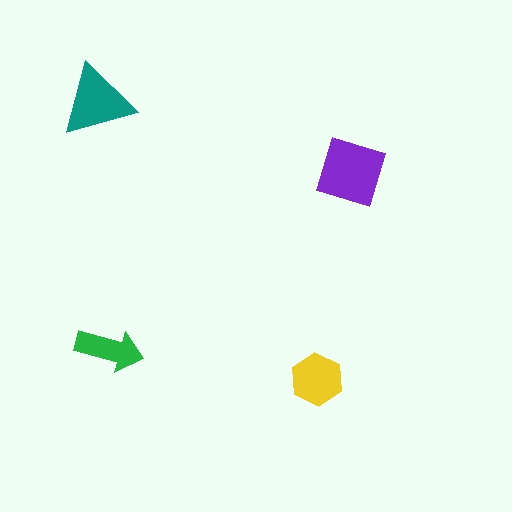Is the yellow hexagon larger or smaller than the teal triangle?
Smaller.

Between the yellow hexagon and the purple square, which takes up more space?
The purple square.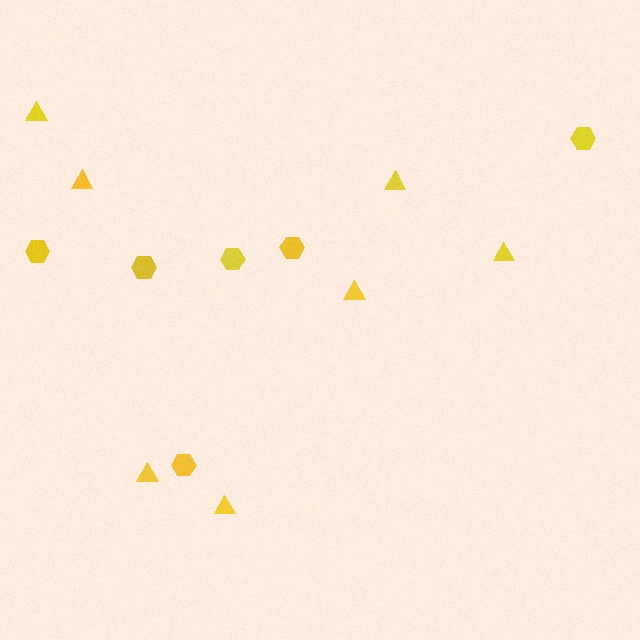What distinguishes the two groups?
There are 2 groups: one group of hexagons (6) and one group of triangles (7).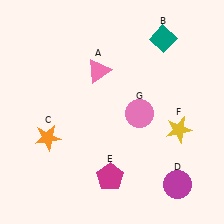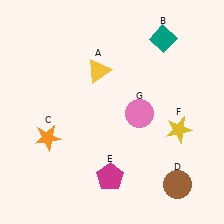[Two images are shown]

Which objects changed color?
A changed from pink to yellow. D changed from magenta to brown.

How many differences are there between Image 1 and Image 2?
There are 2 differences between the two images.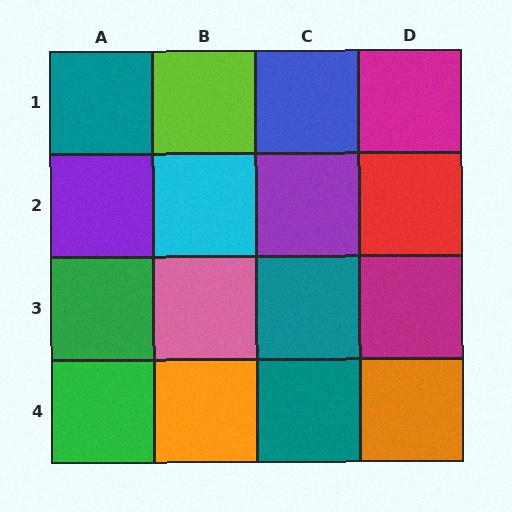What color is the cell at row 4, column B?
Orange.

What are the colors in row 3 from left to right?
Green, pink, teal, magenta.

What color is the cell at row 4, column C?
Teal.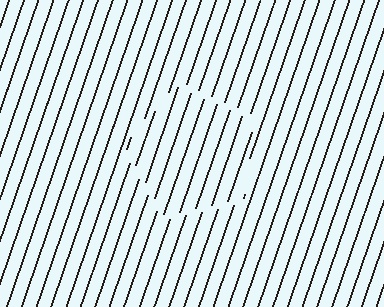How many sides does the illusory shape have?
5 sides — the line-ends trace a pentagon.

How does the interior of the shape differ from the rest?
The interior of the shape contains the same grating, shifted by half a period — the contour is defined by the phase discontinuity where line-ends from the inner and outer gratings abut.